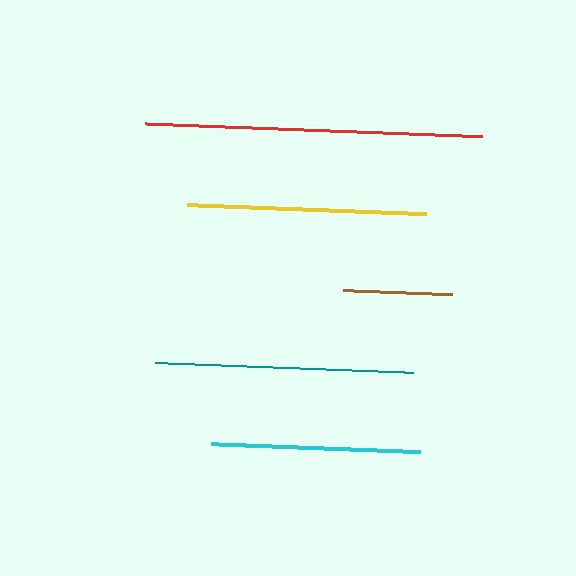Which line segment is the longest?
The red line is the longest at approximately 337 pixels.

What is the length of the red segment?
The red segment is approximately 337 pixels long.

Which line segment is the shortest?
The brown line is the shortest at approximately 109 pixels.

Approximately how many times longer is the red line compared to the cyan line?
The red line is approximately 1.6 times the length of the cyan line.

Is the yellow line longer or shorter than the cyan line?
The yellow line is longer than the cyan line.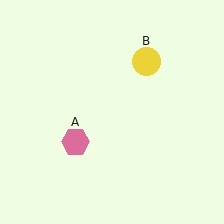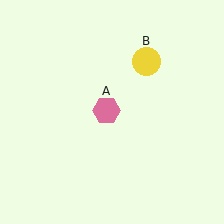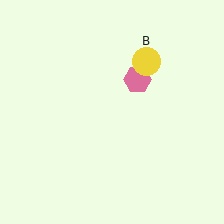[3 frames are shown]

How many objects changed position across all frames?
1 object changed position: pink hexagon (object A).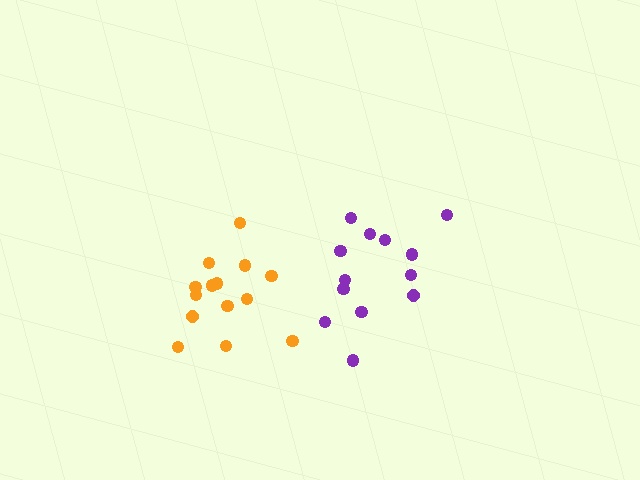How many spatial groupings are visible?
There are 2 spatial groupings.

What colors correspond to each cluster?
The clusters are colored: purple, orange.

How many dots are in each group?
Group 1: 13 dots, Group 2: 14 dots (27 total).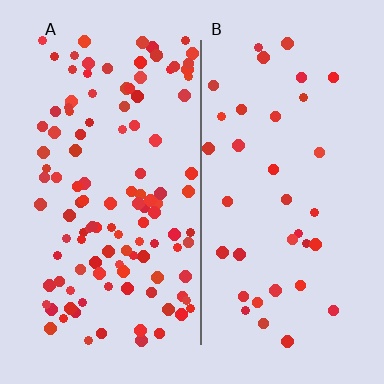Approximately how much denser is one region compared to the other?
Approximately 3.2× — region A over region B.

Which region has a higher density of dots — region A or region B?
A (the left).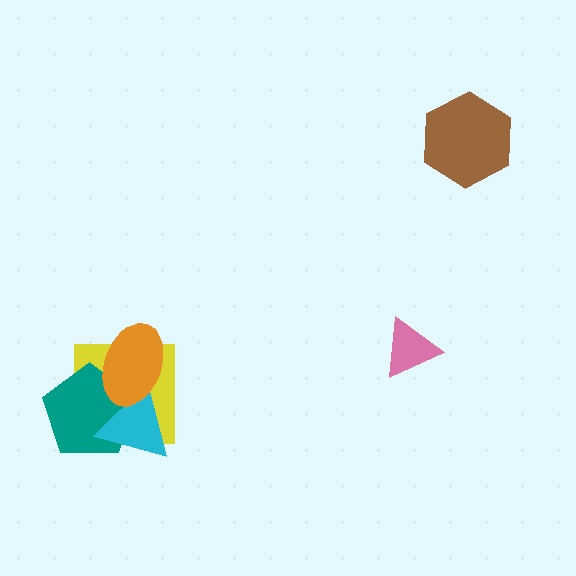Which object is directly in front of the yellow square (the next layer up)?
The teal pentagon is directly in front of the yellow square.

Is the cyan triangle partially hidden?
Yes, it is partially covered by another shape.